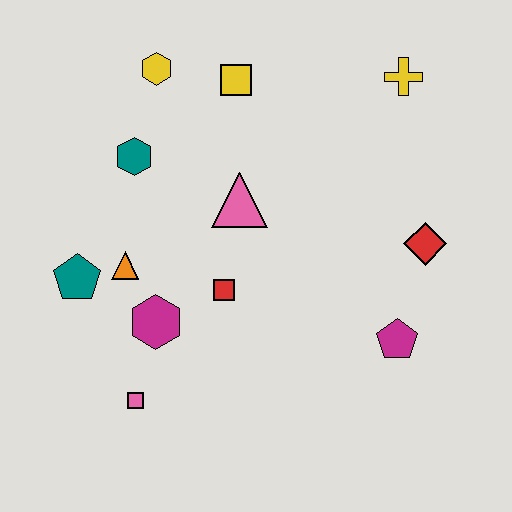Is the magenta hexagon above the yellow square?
No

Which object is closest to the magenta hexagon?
The orange triangle is closest to the magenta hexagon.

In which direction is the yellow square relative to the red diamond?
The yellow square is to the left of the red diamond.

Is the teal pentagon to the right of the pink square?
No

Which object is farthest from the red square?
The yellow cross is farthest from the red square.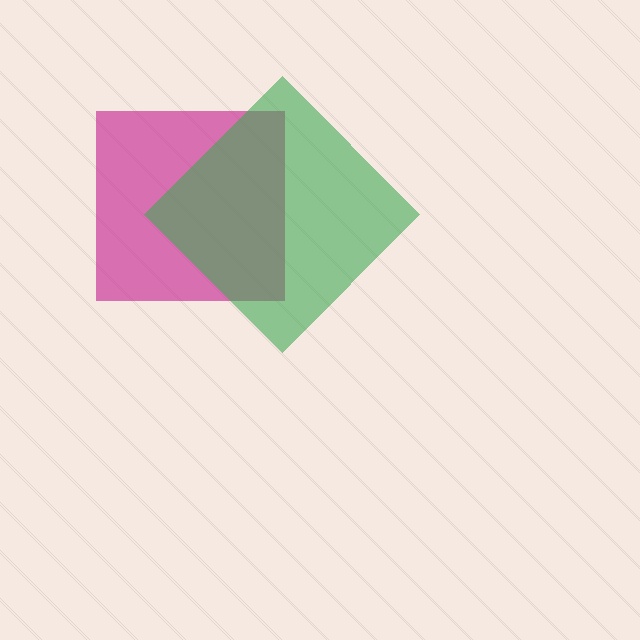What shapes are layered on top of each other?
The layered shapes are: a magenta square, a green diamond.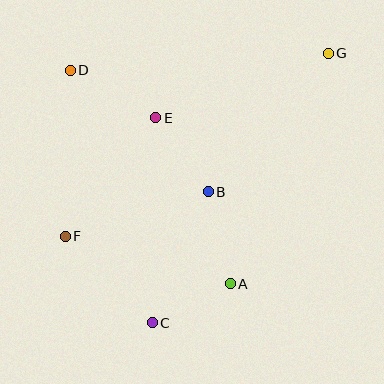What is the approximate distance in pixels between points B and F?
The distance between B and F is approximately 150 pixels.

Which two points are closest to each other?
Points A and C are closest to each other.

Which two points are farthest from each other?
Points C and G are farthest from each other.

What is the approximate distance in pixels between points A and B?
The distance between A and B is approximately 95 pixels.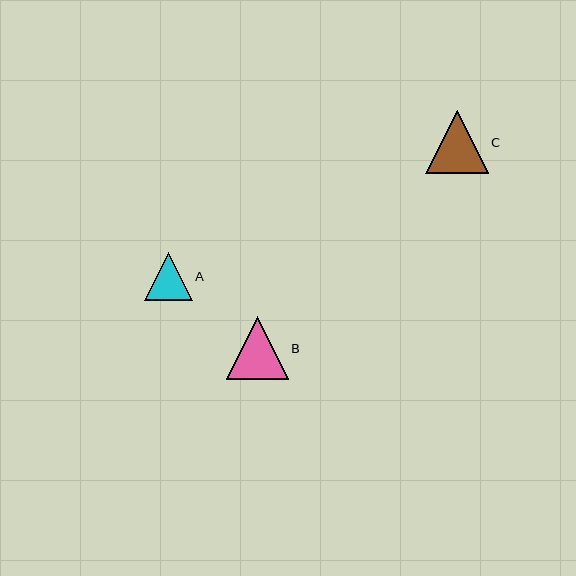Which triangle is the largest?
Triangle C is the largest with a size of approximately 63 pixels.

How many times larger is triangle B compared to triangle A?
Triangle B is approximately 1.3 times the size of triangle A.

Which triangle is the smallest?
Triangle A is the smallest with a size of approximately 47 pixels.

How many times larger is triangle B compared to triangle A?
Triangle B is approximately 1.3 times the size of triangle A.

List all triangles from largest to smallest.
From largest to smallest: C, B, A.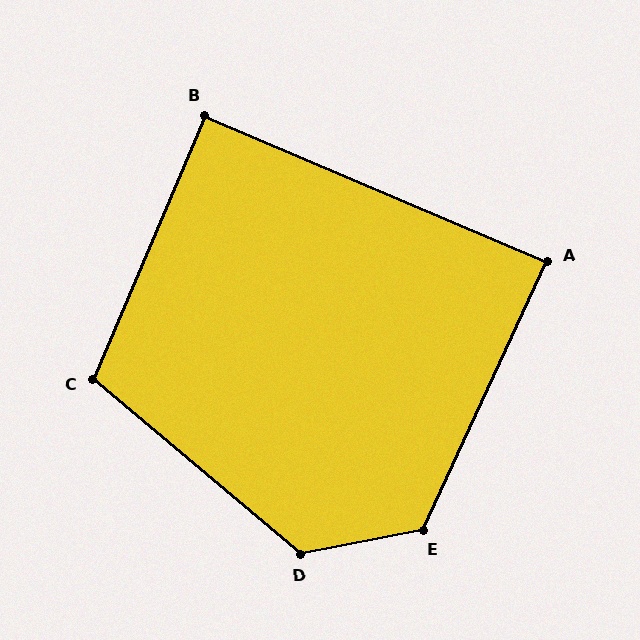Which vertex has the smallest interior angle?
A, at approximately 88 degrees.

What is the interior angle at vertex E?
Approximately 125 degrees (obtuse).